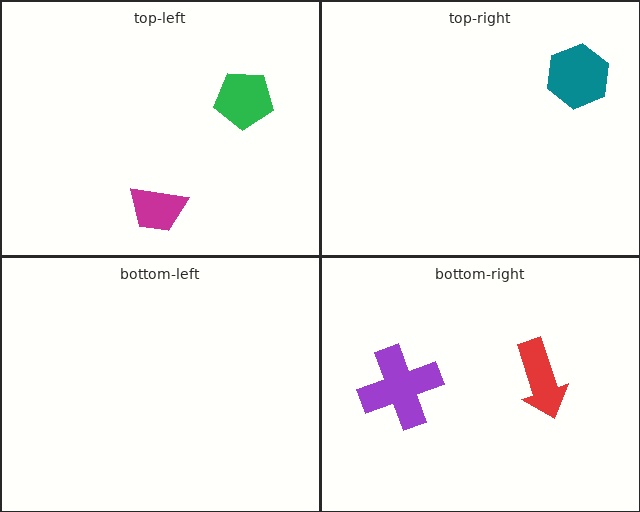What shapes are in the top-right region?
The teal hexagon.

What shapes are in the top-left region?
The green pentagon, the magenta trapezoid.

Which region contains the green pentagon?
The top-left region.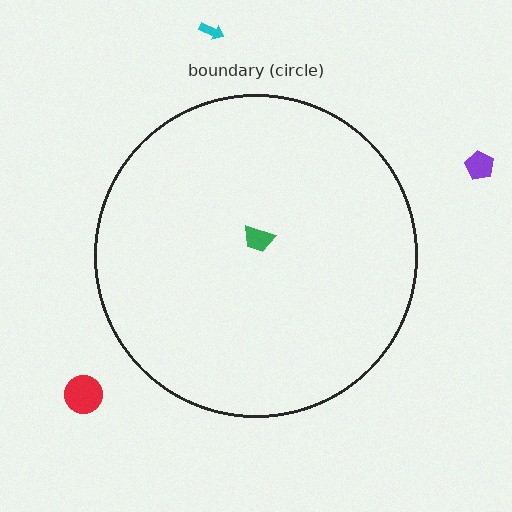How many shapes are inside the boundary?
1 inside, 3 outside.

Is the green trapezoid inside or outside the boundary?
Inside.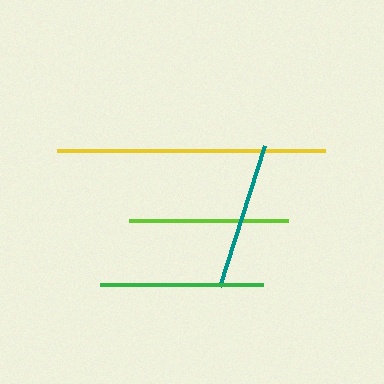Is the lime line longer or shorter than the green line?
The green line is longer than the lime line.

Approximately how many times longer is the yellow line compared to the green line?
The yellow line is approximately 1.6 times the length of the green line.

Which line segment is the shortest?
The teal line is the shortest at approximately 148 pixels.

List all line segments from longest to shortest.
From longest to shortest: yellow, green, lime, teal.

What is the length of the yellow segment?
The yellow segment is approximately 267 pixels long.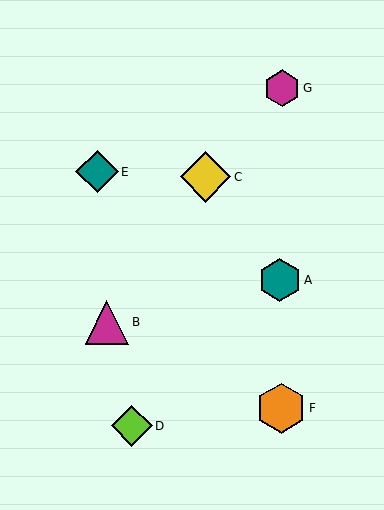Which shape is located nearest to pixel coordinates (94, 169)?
The teal diamond (labeled E) at (97, 172) is nearest to that location.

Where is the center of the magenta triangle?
The center of the magenta triangle is at (107, 322).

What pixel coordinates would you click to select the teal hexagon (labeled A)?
Click at (280, 280) to select the teal hexagon A.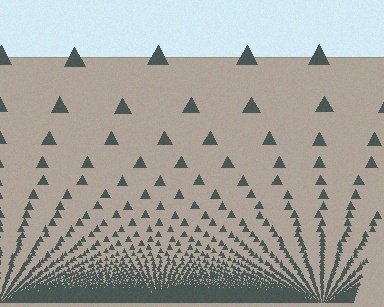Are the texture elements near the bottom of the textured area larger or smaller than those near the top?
Smaller. The gradient is inverted — elements near the bottom are smaller and denser.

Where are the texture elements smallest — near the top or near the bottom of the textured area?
Near the bottom.